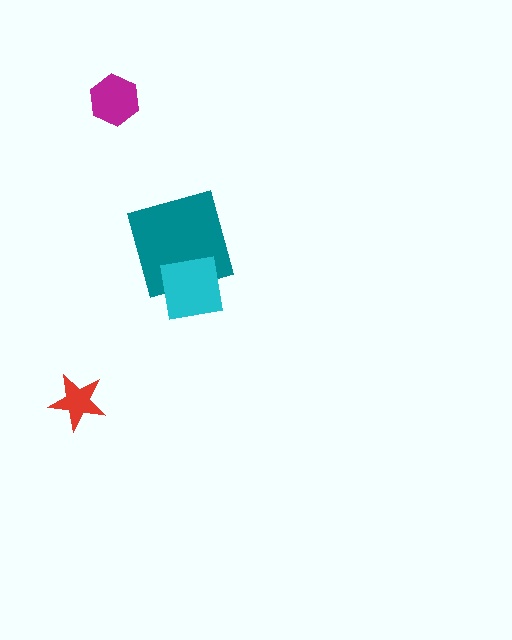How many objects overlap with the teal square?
1 object overlaps with the teal square.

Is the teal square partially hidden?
Yes, it is partially covered by another shape.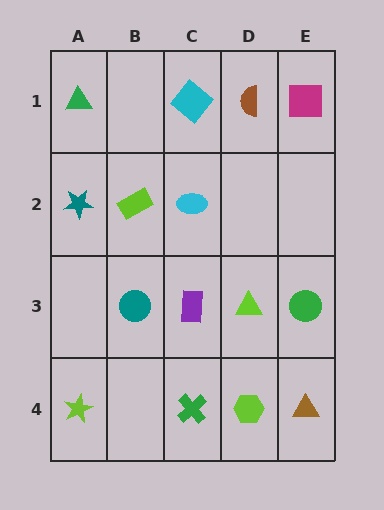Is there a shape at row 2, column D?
No, that cell is empty.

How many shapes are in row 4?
4 shapes.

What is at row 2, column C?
A cyan ellipse.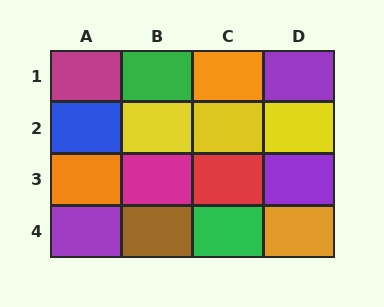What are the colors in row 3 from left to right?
Orange, magenta, red, purple.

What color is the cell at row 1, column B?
Green.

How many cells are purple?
3 cells are purple.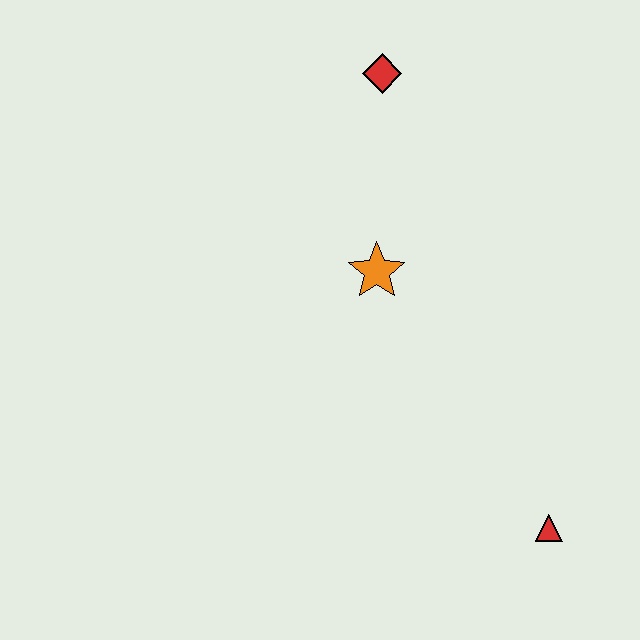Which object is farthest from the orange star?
The red triangle is farthest from the orange star.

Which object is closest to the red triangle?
The orange star is closest to the red triangle.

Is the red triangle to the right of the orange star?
Yes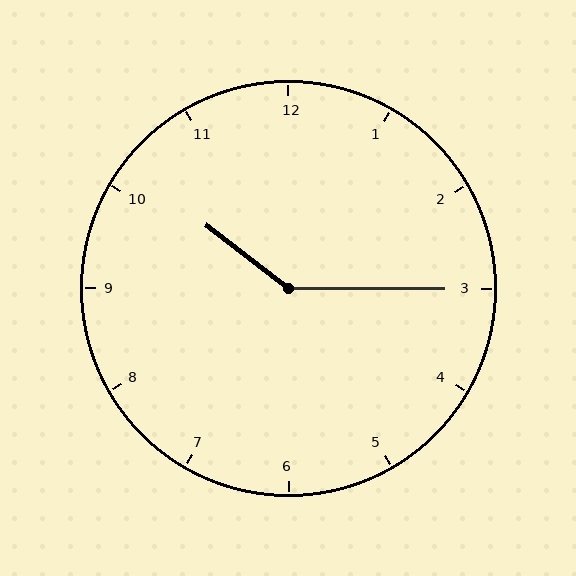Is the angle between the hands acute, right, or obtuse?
It is obtuse.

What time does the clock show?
10:15.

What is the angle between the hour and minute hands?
Approximately 142 degrees.